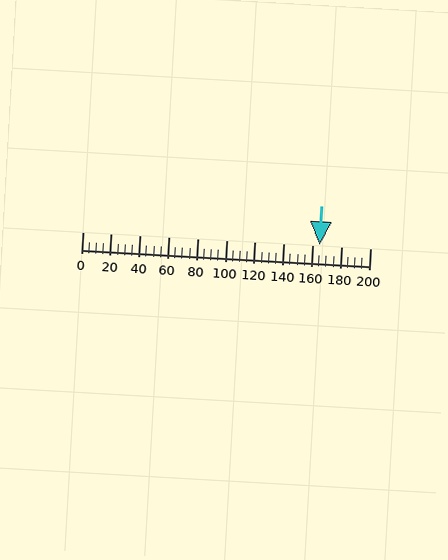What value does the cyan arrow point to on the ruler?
The cyan arrow points to approximately 165.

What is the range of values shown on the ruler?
The ruler shows values from 0 to 200.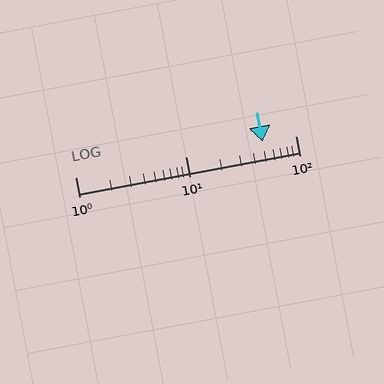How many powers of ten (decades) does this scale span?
The scale spans 2 decades, from 1 to 100.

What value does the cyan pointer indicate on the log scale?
The pointer indicates approximately 50.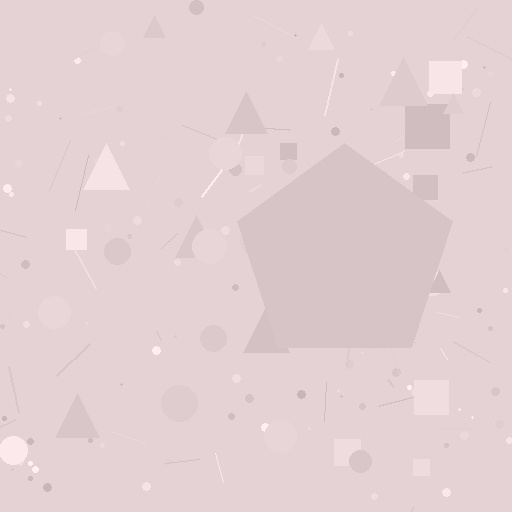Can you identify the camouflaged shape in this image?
The camouflaged shape is a pentagon.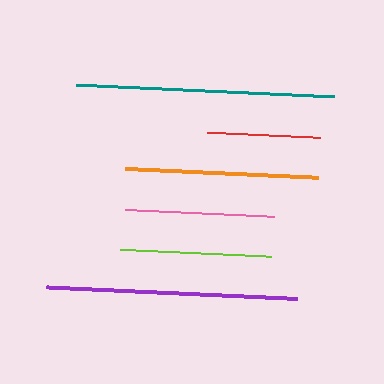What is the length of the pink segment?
The pink segment is approximately 149 pixels long.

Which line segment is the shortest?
The red line is the shortest at approximately 113 pixels.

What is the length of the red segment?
The red segment is approximately 113 pixels long.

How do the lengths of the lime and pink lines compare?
The lime and pink lines are approximately the same length.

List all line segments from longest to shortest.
From longest to shortest: teal, purple, orange, lime, pink, red.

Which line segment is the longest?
The teal line is the longest at approximately 258 pixels.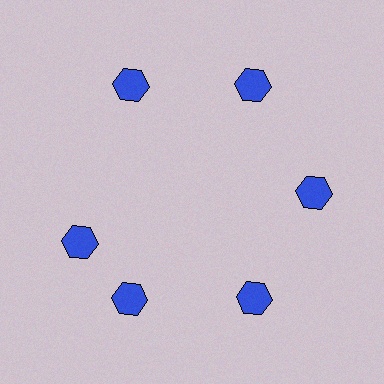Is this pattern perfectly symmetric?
No. The 6 blue hexagons are arranged in a ring, but one element near the 9 o'clock position is rotated out of alignment along the ring, breaking the 6-fold rotational symmetry.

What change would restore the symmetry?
The symmetry would be restored by rotating it back into even spacing with its neighbors so that all 6 hexagons sit at equal angles and equal distance from the center.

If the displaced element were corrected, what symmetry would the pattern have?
It would have 6-fold rotational symmetry — the pattern would map onto itself every 60 degrees.